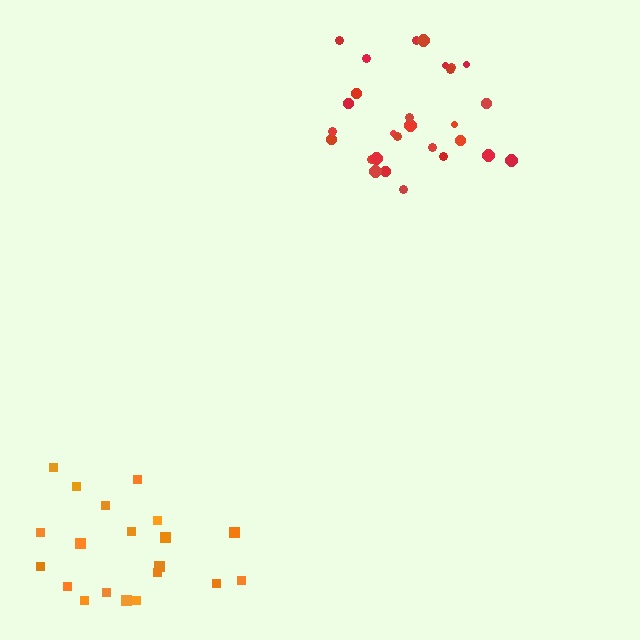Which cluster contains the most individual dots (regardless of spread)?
Red (28).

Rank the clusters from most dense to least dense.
red, orange.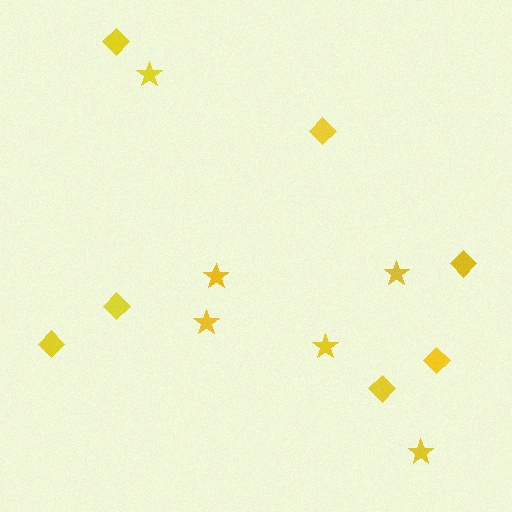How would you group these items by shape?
There are 2 groups: one group of stars (6) and one group of diamonds (7).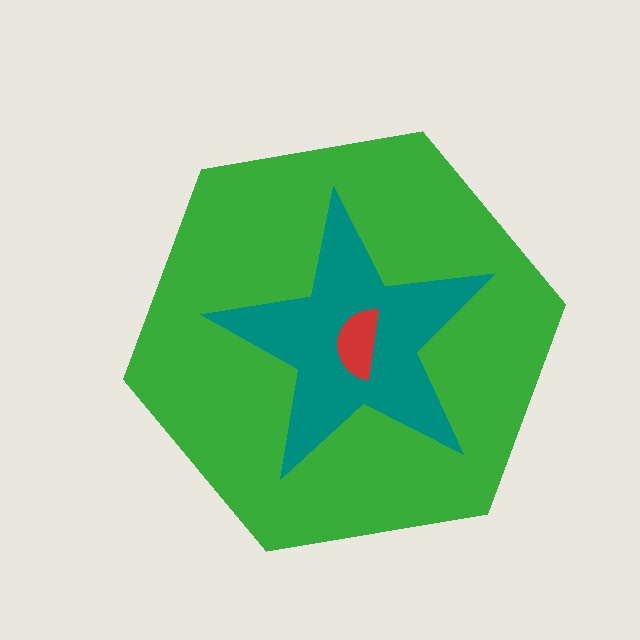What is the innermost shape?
The red semicircle.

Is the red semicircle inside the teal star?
Yes.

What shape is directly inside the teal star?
The red semicircle.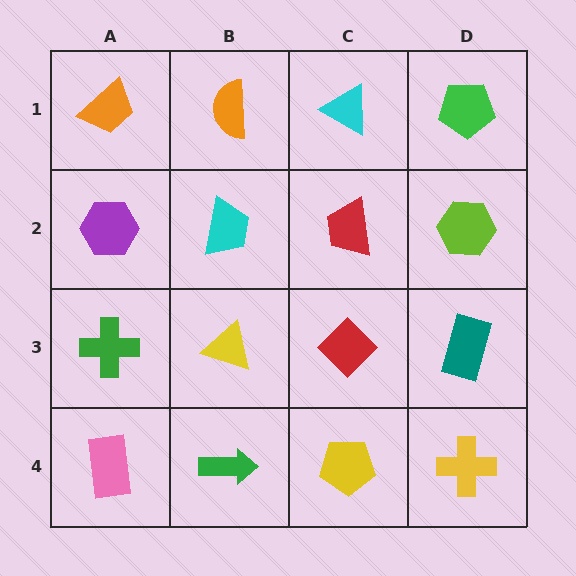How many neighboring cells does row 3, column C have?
4.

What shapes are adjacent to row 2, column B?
An orange semicircle (row 1, column B), a yellow triangle (row 3, column B), a purple hexagon (row 2, column A), a red trapezoid (row 2, column C).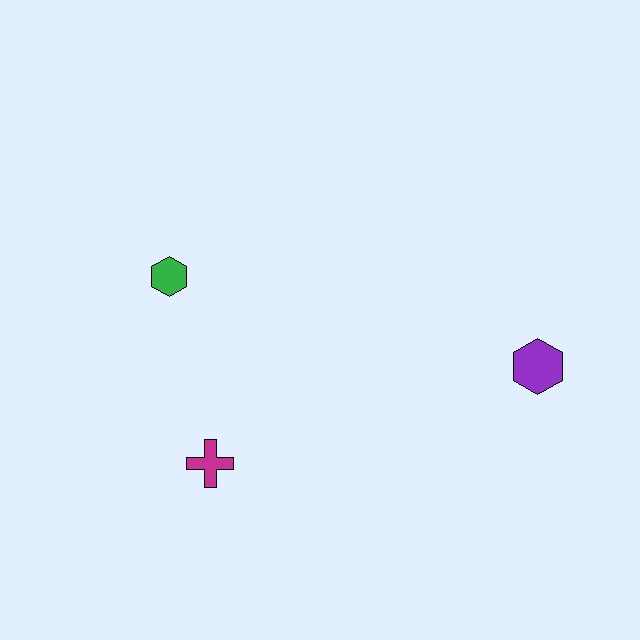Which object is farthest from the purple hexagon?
The green hexagon is farthest from the purple hexagon.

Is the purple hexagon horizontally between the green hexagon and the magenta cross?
No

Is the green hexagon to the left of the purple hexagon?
Yes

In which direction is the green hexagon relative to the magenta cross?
The green hexagon is above the magenta cross.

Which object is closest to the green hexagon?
The magenta cross is closest to the green hexagon.